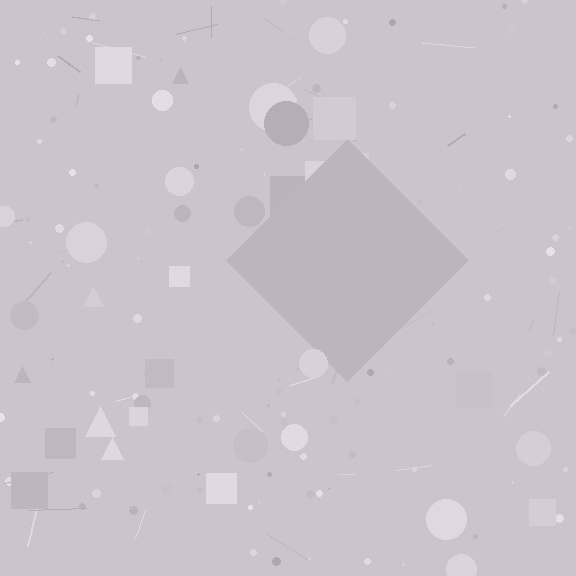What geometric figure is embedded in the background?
A diamond is embedded in the background.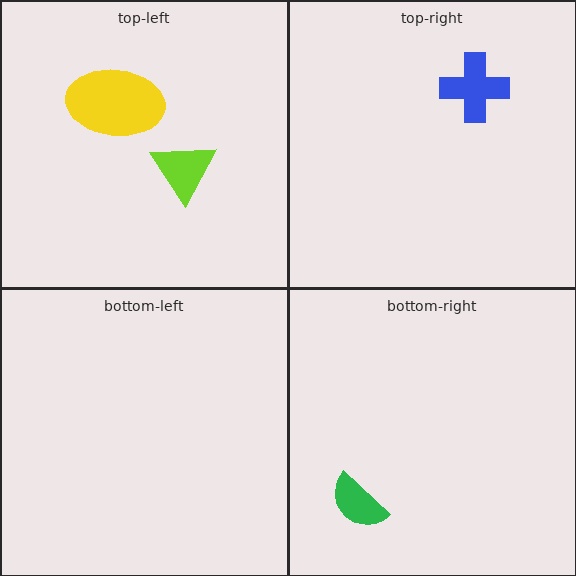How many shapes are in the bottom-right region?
1.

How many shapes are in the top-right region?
1.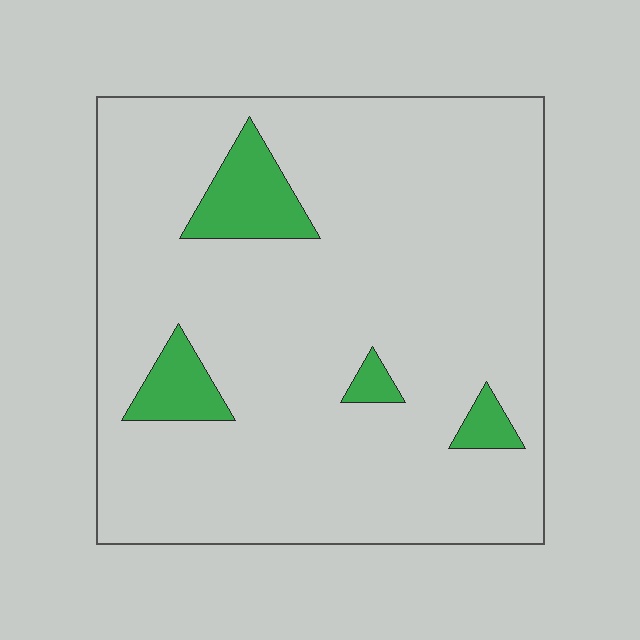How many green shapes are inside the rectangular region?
4.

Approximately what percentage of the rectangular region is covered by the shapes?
Approximately 10%.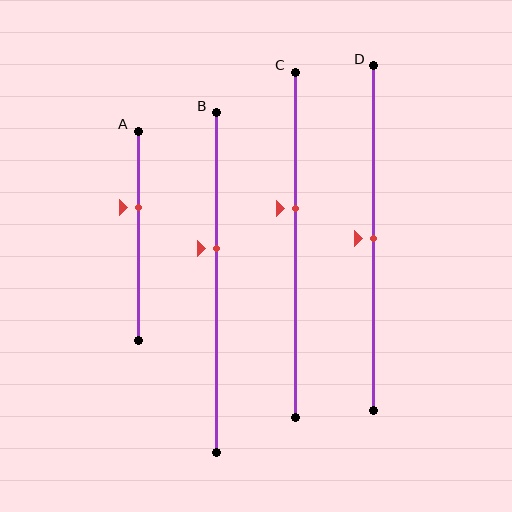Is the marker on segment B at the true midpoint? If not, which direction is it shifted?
No, the marker on segment B is shifted upward by about 10% of the segment length.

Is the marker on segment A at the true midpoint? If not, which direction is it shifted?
No, the marker on segment A is shifted upward by about 13% of the segment length.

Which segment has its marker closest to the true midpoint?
Segment D has its marker closest to the true midpoint.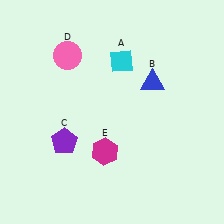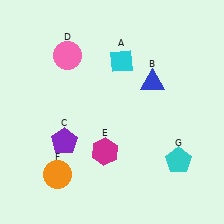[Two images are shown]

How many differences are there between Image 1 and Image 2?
There are 2 differences between the two images.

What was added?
An orange circle (F), a cyan pentagon (G) were added in Image 2.